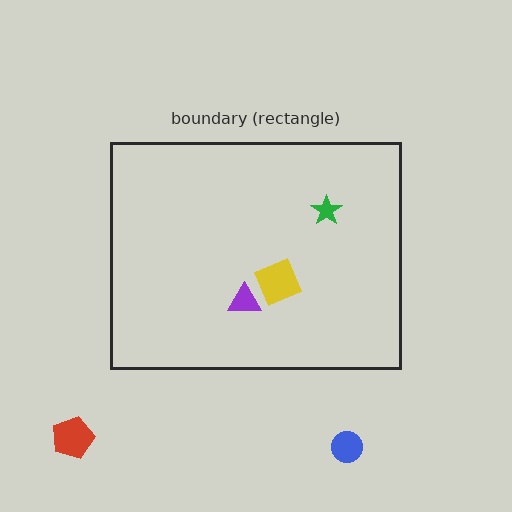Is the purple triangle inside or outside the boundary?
Inside.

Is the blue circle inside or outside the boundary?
Outside.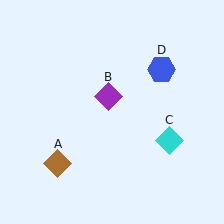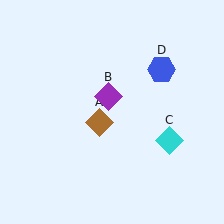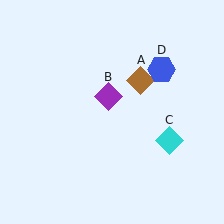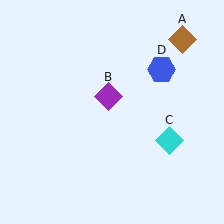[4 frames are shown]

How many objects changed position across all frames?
1 object changed position: brown diamond (object A).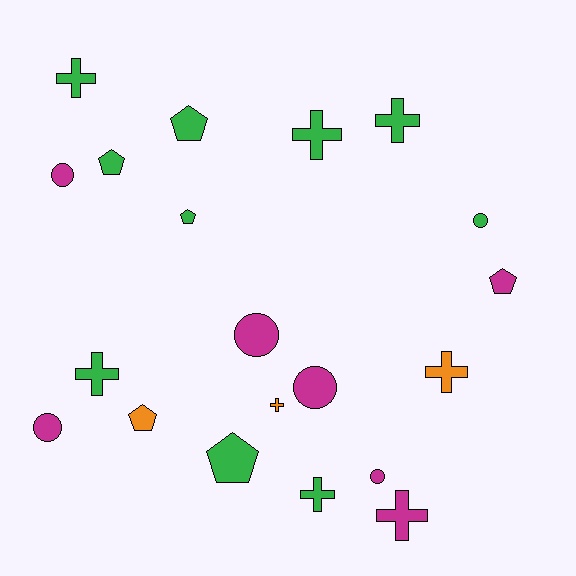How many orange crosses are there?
There are 2 orange crosses.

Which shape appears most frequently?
Cross, with 8 objects.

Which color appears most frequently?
Green, with 10 objects.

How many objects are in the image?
There are 20 objects.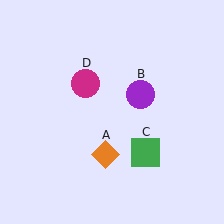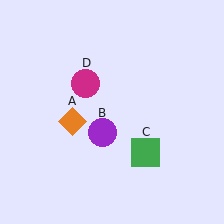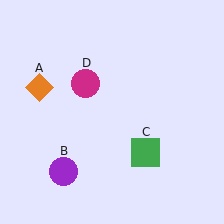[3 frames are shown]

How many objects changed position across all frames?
2 objects changed position: orange diamond (object A), purple circle (object B).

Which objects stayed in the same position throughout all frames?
Green square (object C) and magenta circle (object D) remained stationary.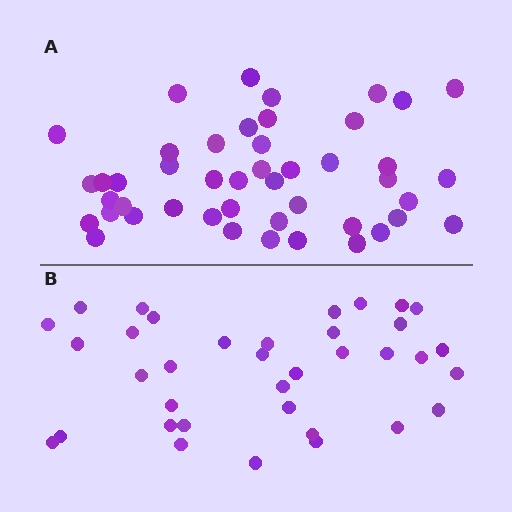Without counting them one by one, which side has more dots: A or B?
Region A (the top region) has more dots.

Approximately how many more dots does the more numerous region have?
Region A has roughly 10 or so more dots than region B.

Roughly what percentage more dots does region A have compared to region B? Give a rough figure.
About 30% more.